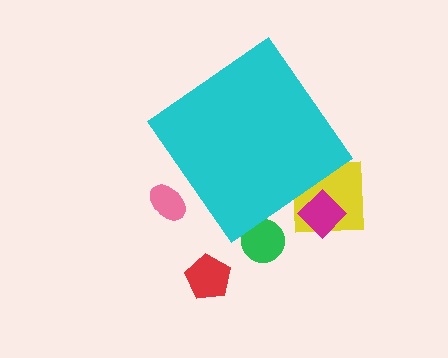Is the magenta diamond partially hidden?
Yes, the magenta diamond is partially hidden behind the cyan diamond.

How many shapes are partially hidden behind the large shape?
4 shapes are partially hidden.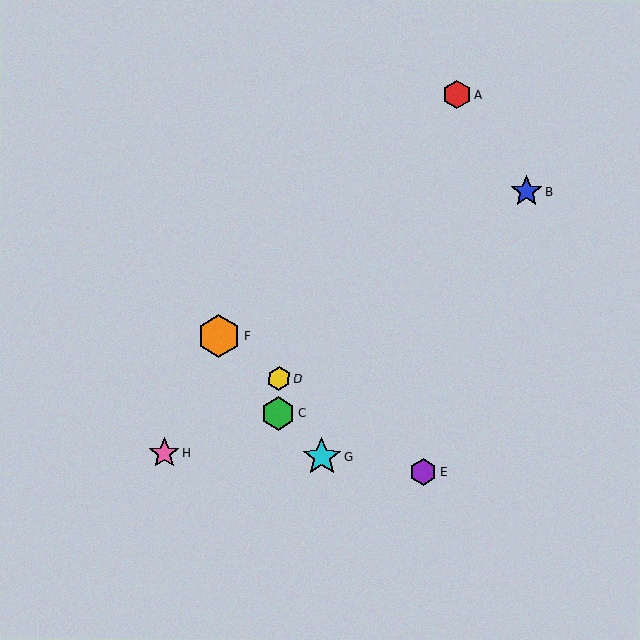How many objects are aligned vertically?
2 objects (C, D) are aligned vertically.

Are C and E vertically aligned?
No, C is at x≈279 and E is at x≈423.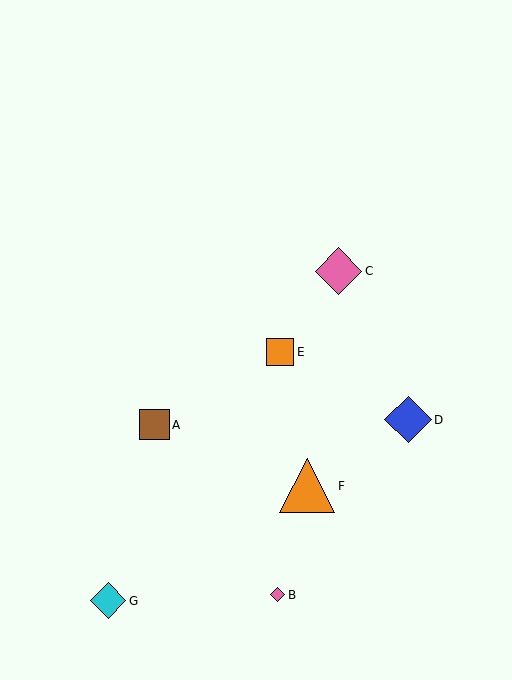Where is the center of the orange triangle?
The center of the orange triangle is at (307, 486).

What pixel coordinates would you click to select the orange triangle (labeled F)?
Click at (307, 486) to select the orange triangle F.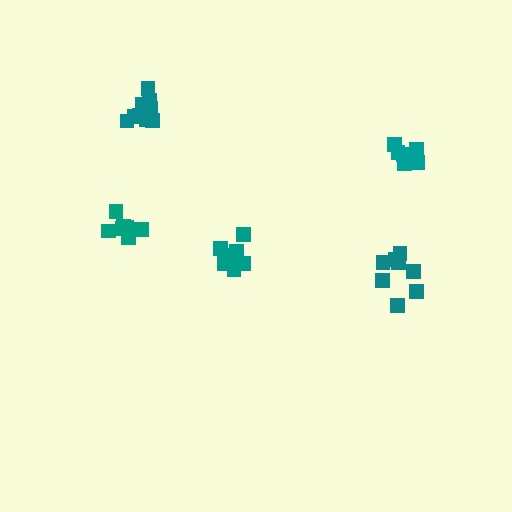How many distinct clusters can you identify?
There are 5 distinct clusters.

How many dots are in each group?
Group 1: 8 dots, Group 2: 9 dots, Group 3: 8 dots, Group 4: 8 dots, Group 5: 10 dots (43 total).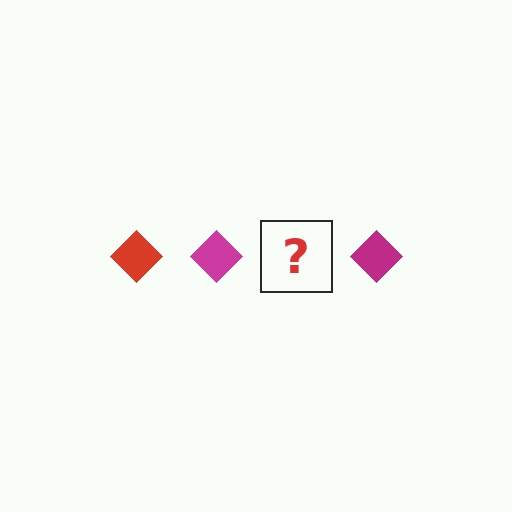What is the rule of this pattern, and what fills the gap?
The rule is that the pattern cycles through red, magenta diamonds. The gap should be filled with a red diamond.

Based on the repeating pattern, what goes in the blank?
The blank should be a red diamond.